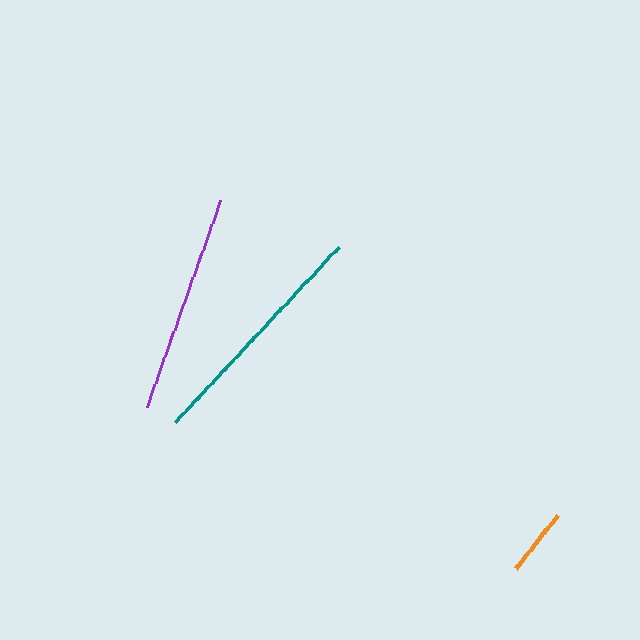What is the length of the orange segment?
The orange segment is approximately 69 pixels long.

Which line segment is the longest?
The teal line is the longest at approximately 239 pixels.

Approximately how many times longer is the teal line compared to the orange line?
The teal line is approximately 3.5 times the length of the orange line.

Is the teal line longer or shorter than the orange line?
The teal line is longer than the orange line.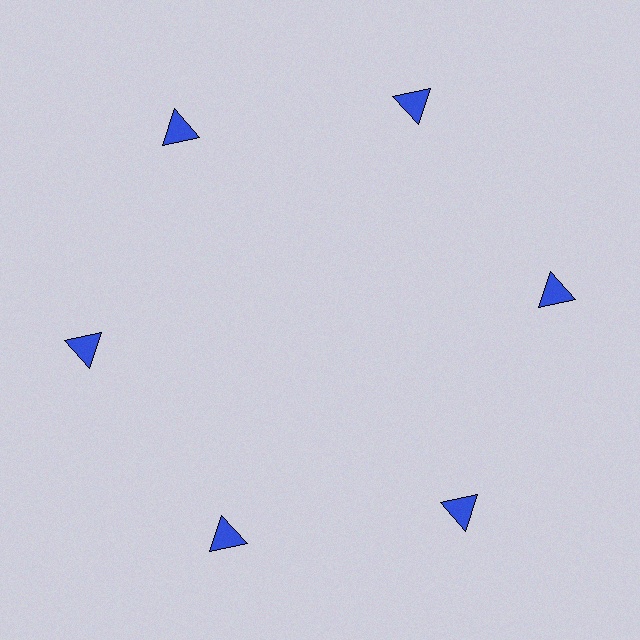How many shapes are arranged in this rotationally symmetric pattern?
There are 6 shapes, arranged in 6 groups of 1.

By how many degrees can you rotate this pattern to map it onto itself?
The pattern maps onto itself every 60 degrees of rotation.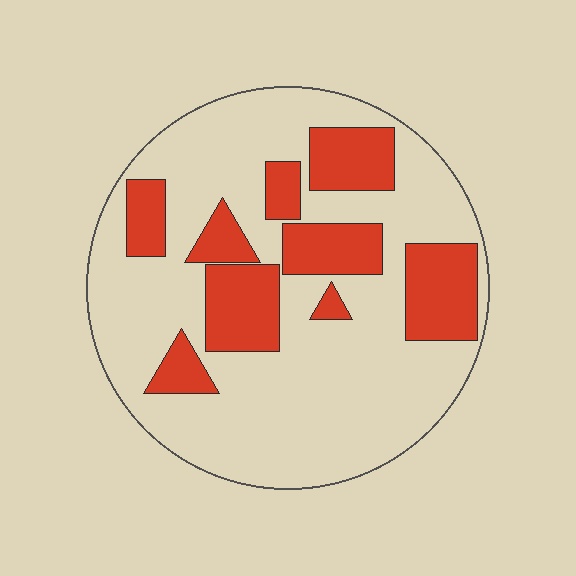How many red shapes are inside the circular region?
9.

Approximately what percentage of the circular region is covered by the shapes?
Approximately 30%.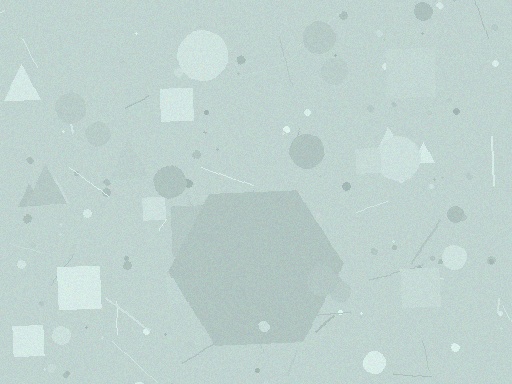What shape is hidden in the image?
A hexagon is hidden in the image.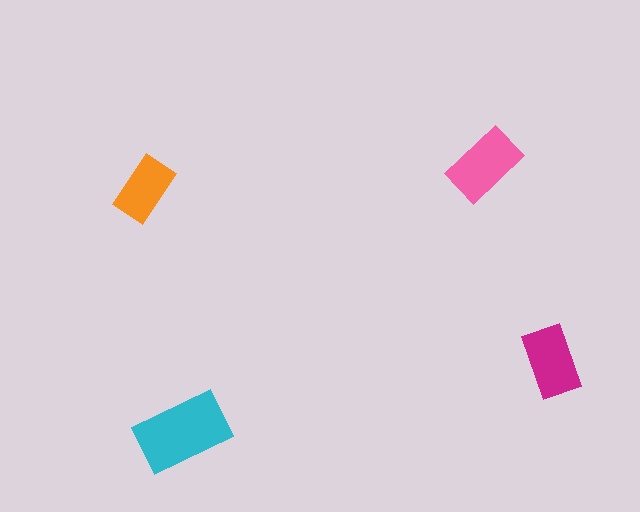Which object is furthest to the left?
The orange rectangle is leftmost.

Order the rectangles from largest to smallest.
the cyan one, the pink one, the magenta one, the orange one.